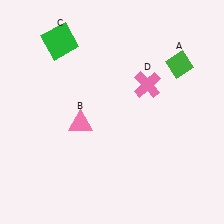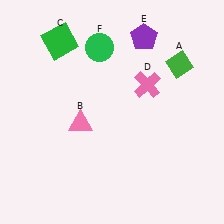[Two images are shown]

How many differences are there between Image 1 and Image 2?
There are 2 differences between the two images.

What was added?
A purple pentagon (E), a green circle (F) were added in Image 2.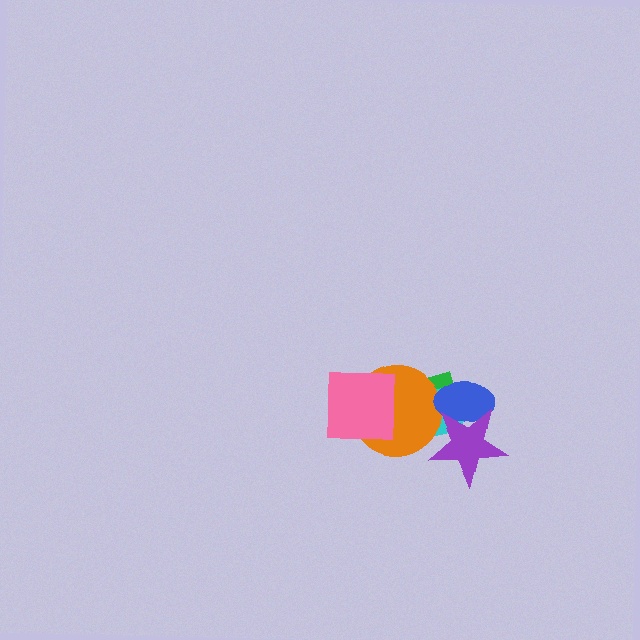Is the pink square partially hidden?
No, no other shape covers it.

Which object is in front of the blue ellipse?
The purple star is in front of the blue ellipse.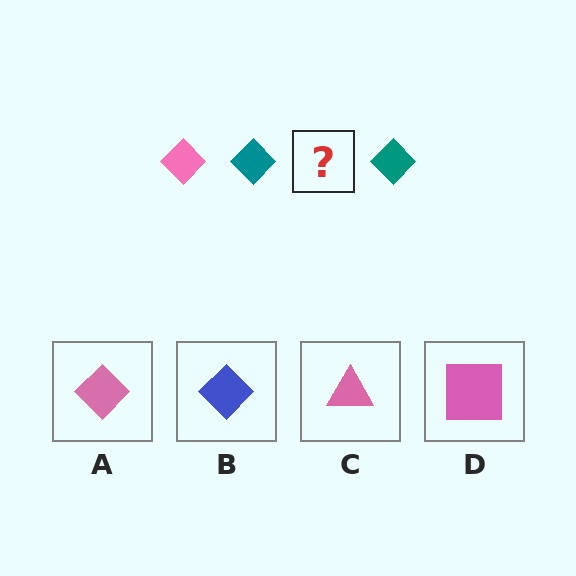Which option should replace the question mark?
Option A.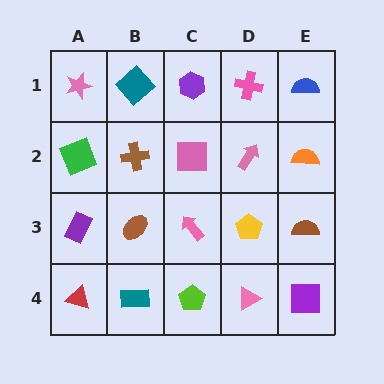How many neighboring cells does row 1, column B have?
3.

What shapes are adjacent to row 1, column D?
A pink arrow (row 2, column D), a purple hexagon (row 1, column C), a blue semicircle (row 1, column E).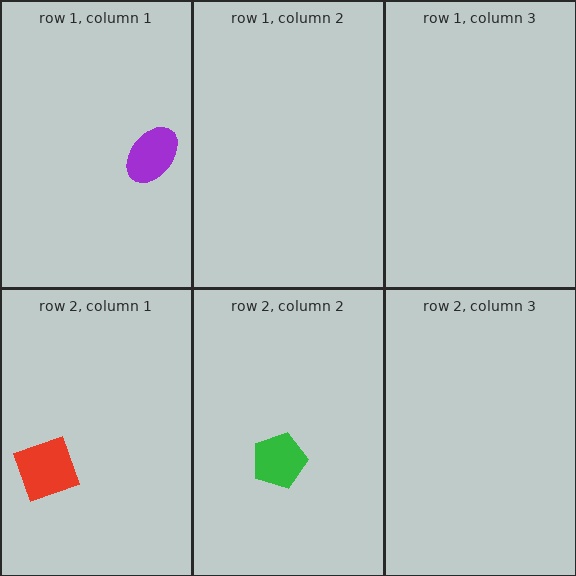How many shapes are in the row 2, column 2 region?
1.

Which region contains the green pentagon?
The row 2, column 2 region.